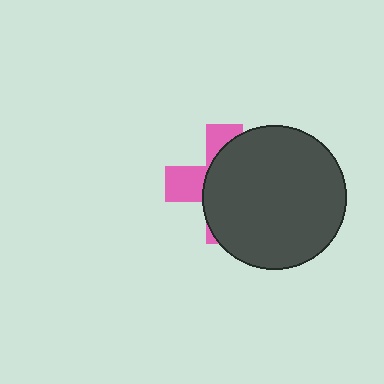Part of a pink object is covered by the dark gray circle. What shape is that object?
It is a cross.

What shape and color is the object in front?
The object in front is a dark gray circle.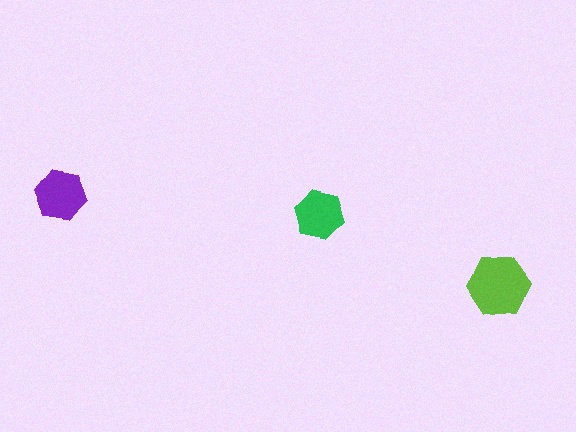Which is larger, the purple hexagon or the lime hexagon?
The lime one.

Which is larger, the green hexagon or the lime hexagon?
The lime one.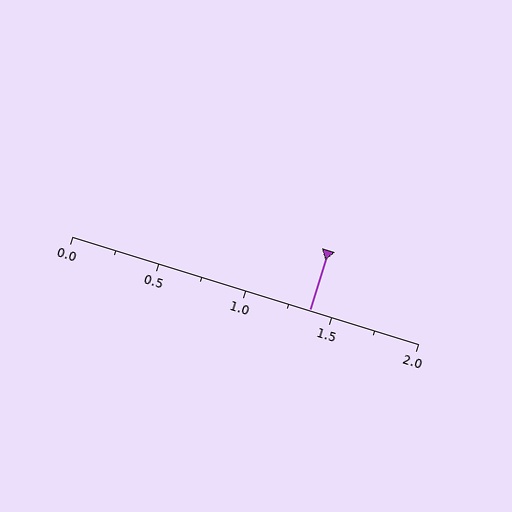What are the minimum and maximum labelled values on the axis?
The axis runs from 0.0 to 2.0.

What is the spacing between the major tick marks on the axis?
The major ticks are spaced 0.5 apart.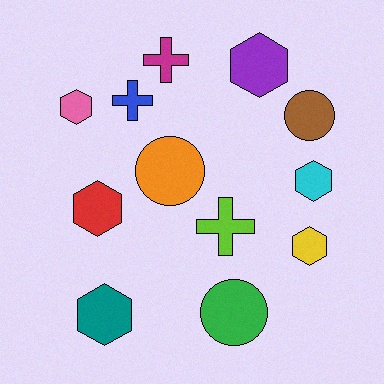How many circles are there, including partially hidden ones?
There are 3 circles.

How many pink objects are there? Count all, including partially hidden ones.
There is 1 pink object.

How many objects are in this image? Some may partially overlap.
There are 12 objects.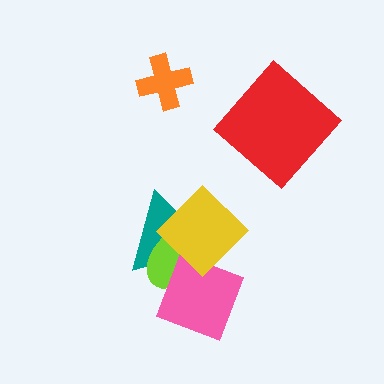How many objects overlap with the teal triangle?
3 objects overlap with the teal triangle.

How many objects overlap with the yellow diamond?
2 objects overlap with the yellow diamond.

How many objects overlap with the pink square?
2 objects overlap with the pink square.